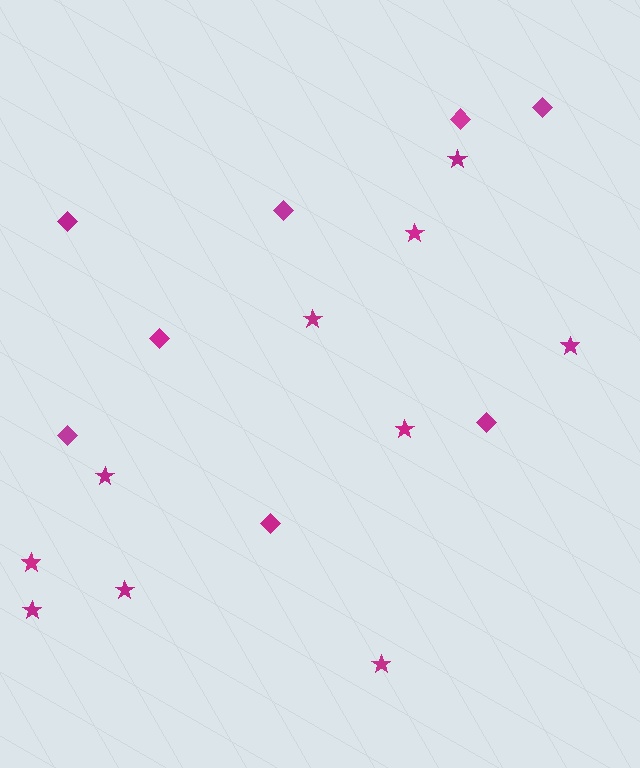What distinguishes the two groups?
There are 2 groups: one group of stars (10) and one group of diamonds (8).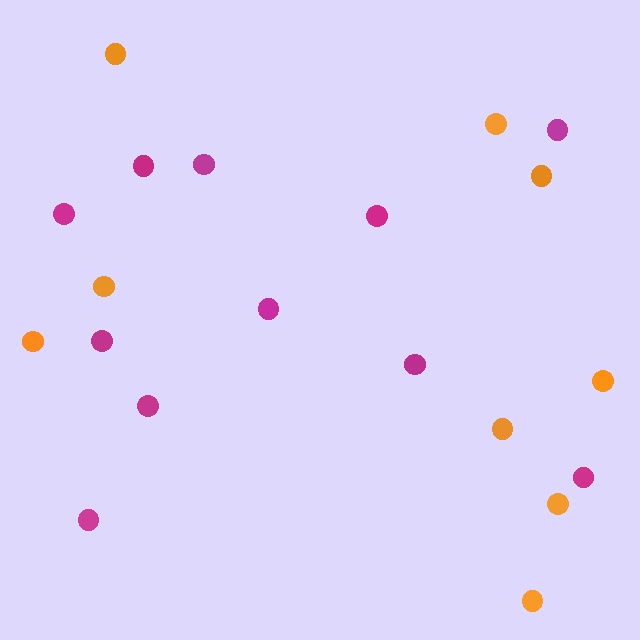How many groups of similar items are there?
There are 2 groups: one group of magenta circles (11) and one group of orange circles (9).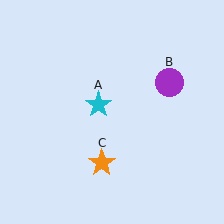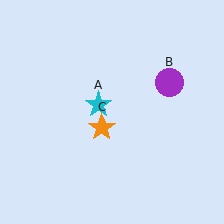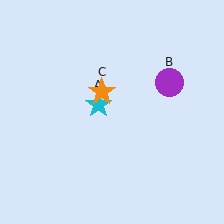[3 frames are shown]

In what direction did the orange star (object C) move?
The orange star (object C) moved up.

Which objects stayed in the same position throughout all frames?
Cyan star (object A) and purple circle (object B) remained stationary.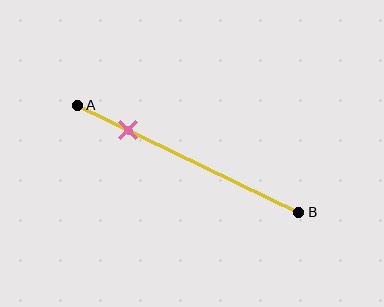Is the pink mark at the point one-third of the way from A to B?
No, the mark is at about 25% from A, not at the 33% one-third point.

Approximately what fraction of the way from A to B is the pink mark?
The pink mark is approximately 25% of the way from A to B.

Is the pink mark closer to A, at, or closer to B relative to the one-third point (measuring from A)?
The pink mark is closer to point A than the one-third point of segment AB.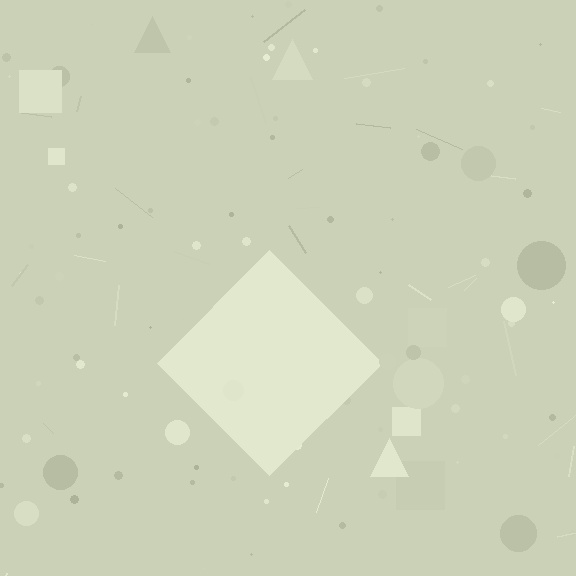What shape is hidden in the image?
A diamond is hidden in the image.